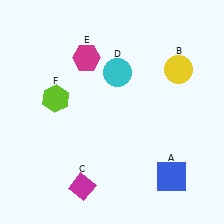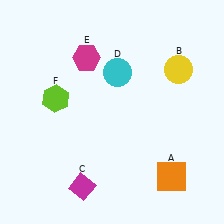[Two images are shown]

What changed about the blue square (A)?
In Image 1, A is blue. In Image 2, it changed to orange.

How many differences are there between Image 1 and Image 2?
There is 1 difference between the two images.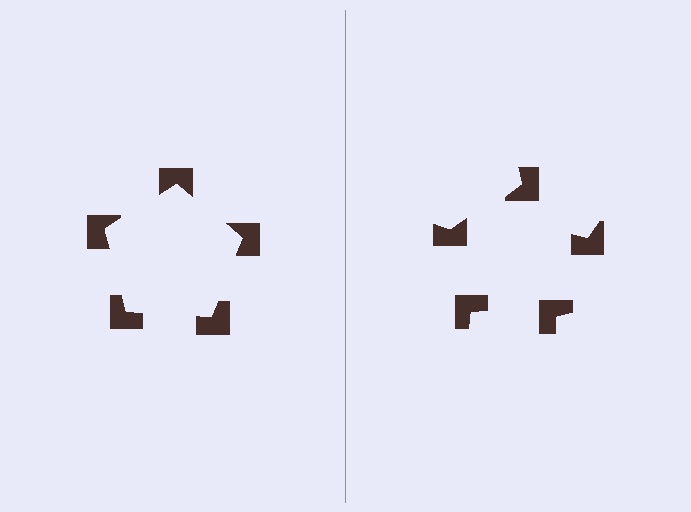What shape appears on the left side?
An illusory pentagon.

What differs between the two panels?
The notched squares are positioned identically on both sides; only the wedge orientations differ. On the left they align to a pentagon; on the right they are misaligned.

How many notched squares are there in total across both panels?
10 — 5 on each side.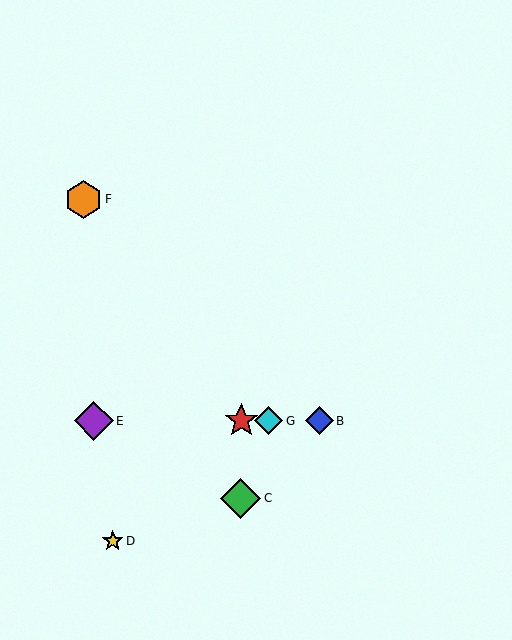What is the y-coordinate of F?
Object F is at y≈199.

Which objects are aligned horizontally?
Objects A, B, E, G are aligned horizontally.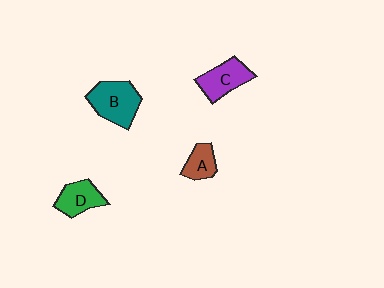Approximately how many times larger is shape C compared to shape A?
Approximately 1.5 times.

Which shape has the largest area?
Shape B (teal).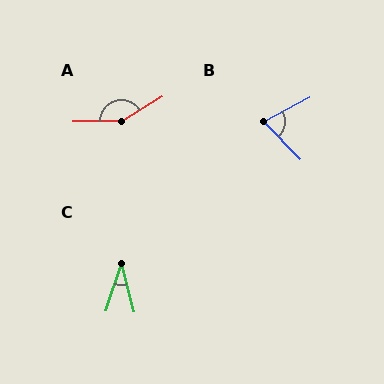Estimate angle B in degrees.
Approximately 73 degrees.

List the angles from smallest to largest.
C (33°), B (73°), A (150°).